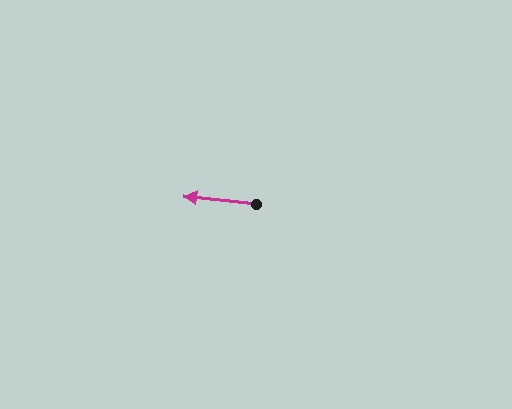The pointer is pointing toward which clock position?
Roughly 9 o'clock.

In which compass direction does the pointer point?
West.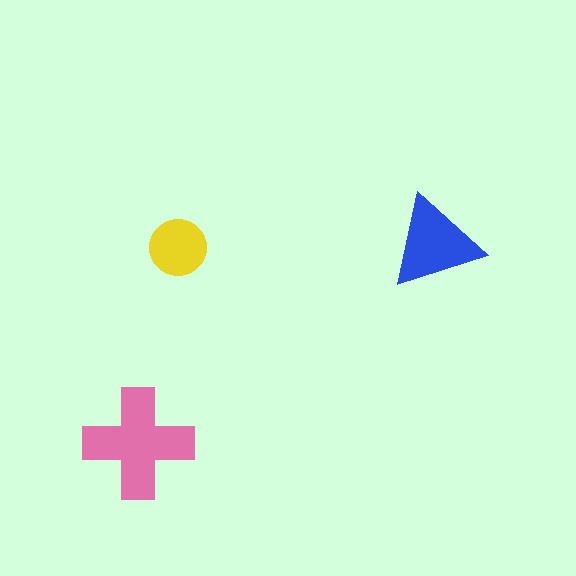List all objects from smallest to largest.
The yellow circle, the blue triangle, the pink cross.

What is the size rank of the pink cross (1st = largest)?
1st.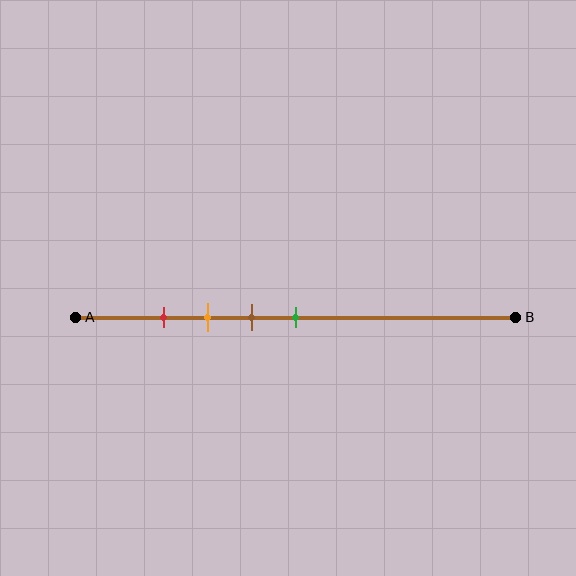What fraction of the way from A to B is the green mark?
The green mark is approximately 50% (0.5) of the way from A to B.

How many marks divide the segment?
There are 4 marks dividing the segment.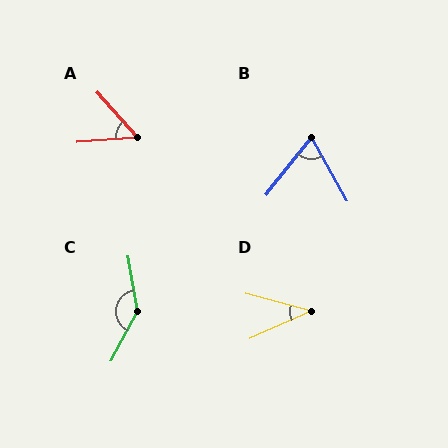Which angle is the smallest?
D, at approximately 39 degrees.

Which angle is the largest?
C, at approximately 142 degrees.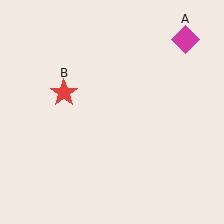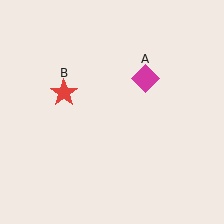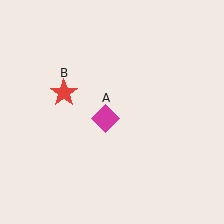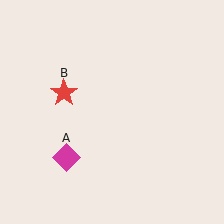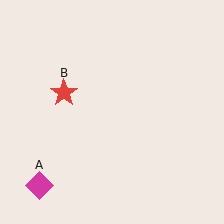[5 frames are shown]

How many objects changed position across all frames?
1 object changed position: magenta diamond (object A).